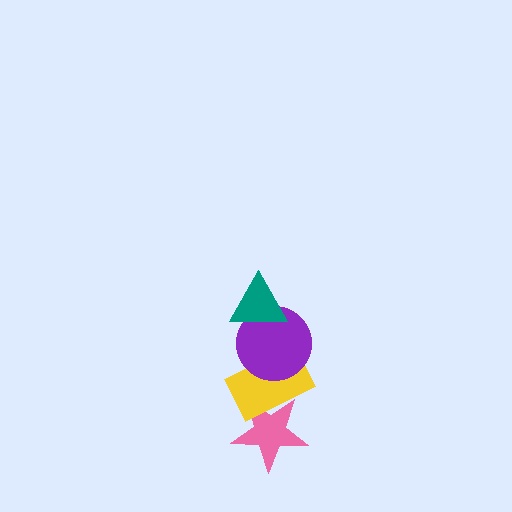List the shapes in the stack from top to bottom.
From top to bottom: the teal triangle, the purple circle, the yellow rectangle, the pink star.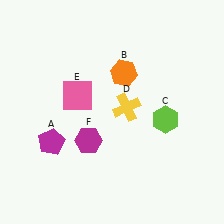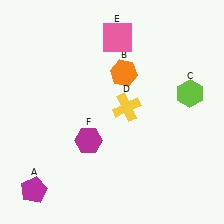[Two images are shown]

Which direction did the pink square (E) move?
The pink square (E) moved up.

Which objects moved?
The objects that moved are: the magenta pentagon (A), the lime hexagon (C), the pink square (E).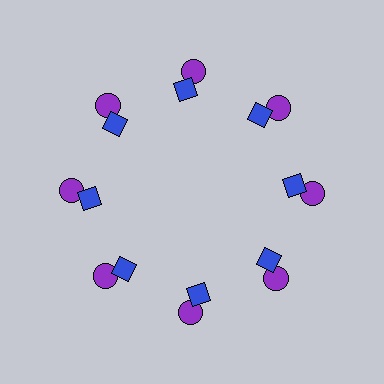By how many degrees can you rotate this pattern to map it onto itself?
The pattern maps onto itself every 45 degrees of rotation.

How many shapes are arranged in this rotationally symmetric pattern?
There are 16 shapes, arranged in 8 groups of 2.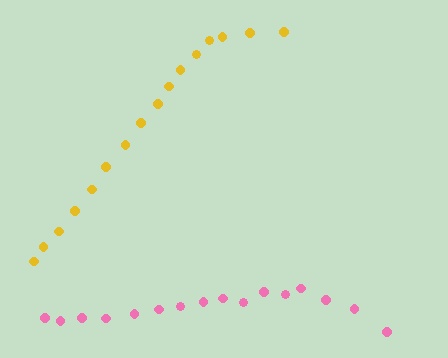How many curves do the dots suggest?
There are 2 distinct paths.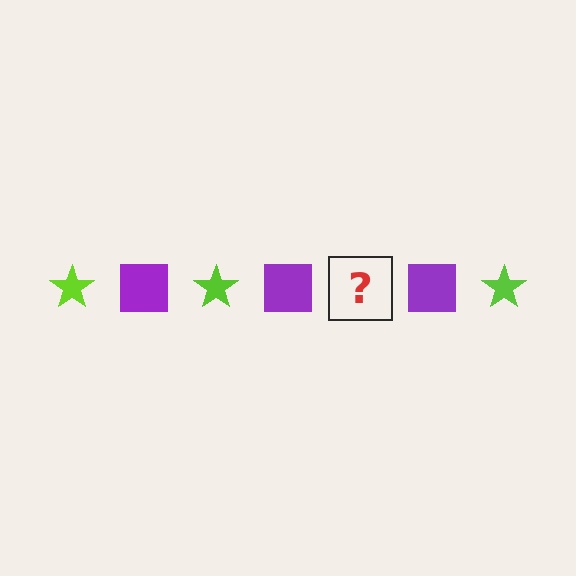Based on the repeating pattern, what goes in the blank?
The blank should be a lime star.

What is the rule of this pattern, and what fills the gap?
The rule is that the pattern alternates between lime star and purple square. The gap should be filled with a lime star.